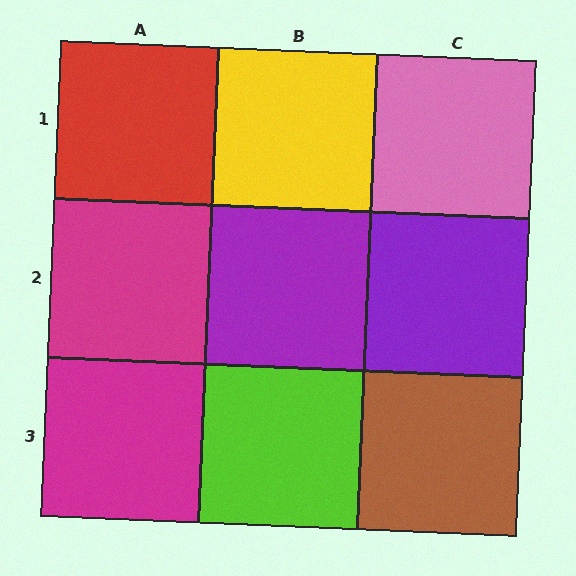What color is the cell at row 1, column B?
Yellow.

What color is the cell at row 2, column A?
Magenta.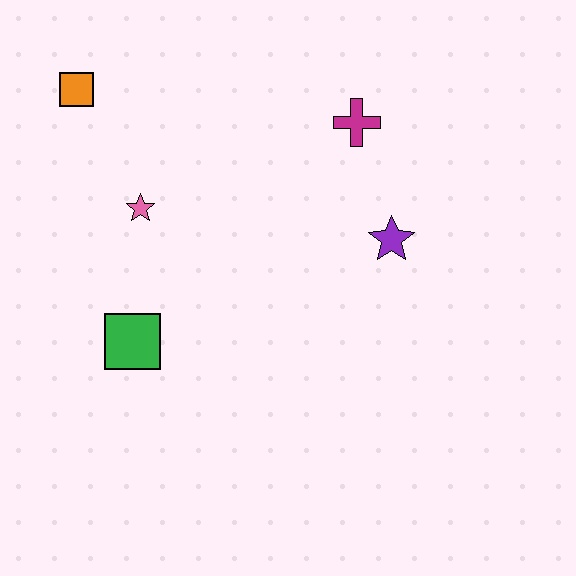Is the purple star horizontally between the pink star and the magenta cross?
No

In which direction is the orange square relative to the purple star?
The orange square is to the left of the purple star.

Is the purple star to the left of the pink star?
No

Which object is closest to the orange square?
The pink star is closest to the orange square.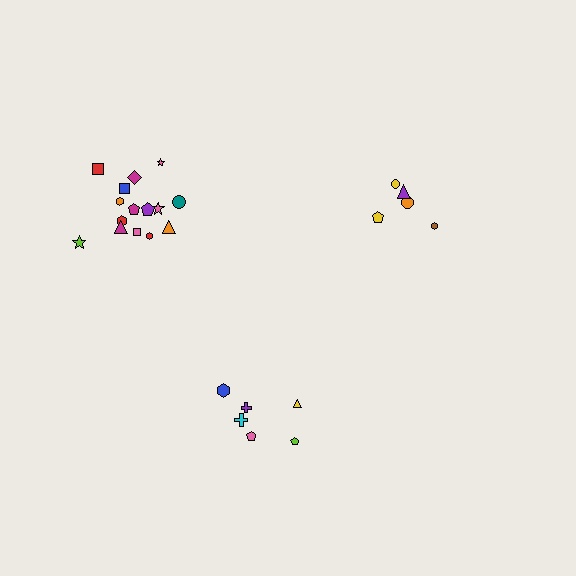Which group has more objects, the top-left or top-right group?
The top-left group.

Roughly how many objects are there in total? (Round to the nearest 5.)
Roughly 25 objects in total.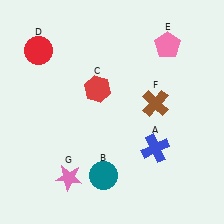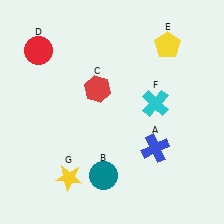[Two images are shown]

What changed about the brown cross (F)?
In Image 1, F is brown. In Image 2, it changed to cyan.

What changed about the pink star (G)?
In Image 1, G is pink. In Image 2, it changed to yellow.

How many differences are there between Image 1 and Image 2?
There are 3 differences between the two images.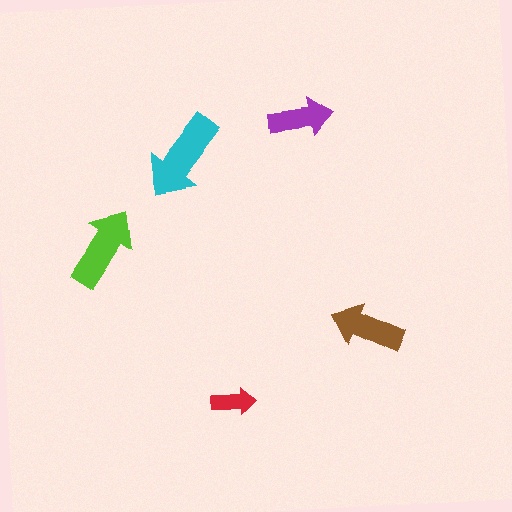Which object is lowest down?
The red arrow is bottommost.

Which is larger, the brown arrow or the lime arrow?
The lime one.